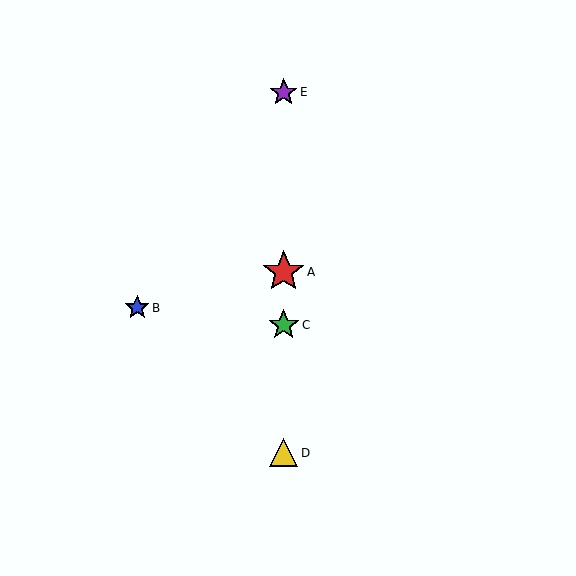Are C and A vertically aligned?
Yes, both are at x≈284.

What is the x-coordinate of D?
Object D is at x≈284.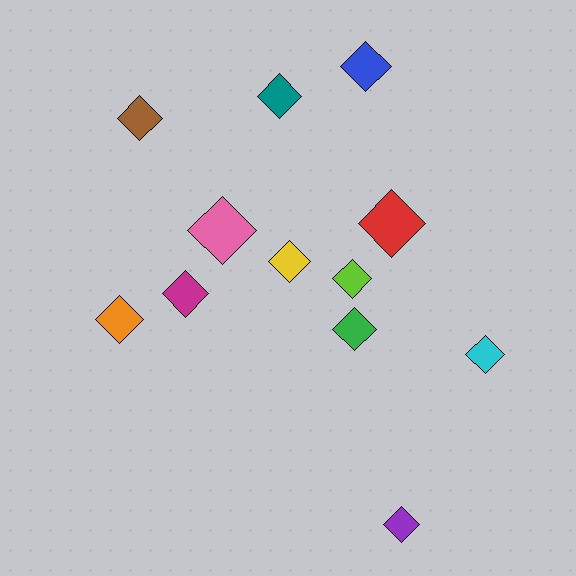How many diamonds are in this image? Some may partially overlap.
There are 12 diamonds.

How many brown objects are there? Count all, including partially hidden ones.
There is 1 brown object.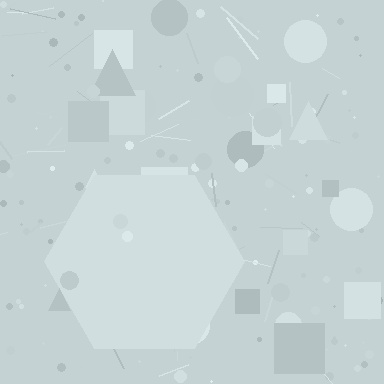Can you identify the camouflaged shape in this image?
The camouflaged shape is a hexagon.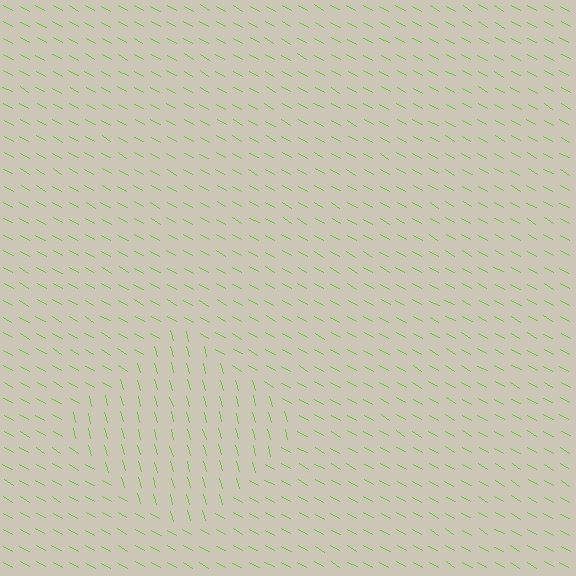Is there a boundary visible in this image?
Yes, there is a texture boundary formed by a change in line orientation.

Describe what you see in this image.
The image is filled with small lime line segments. A diamond region in the image has lines oriented differently from the surrounding lines, creating a visible texture boundary.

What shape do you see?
I see a diamond.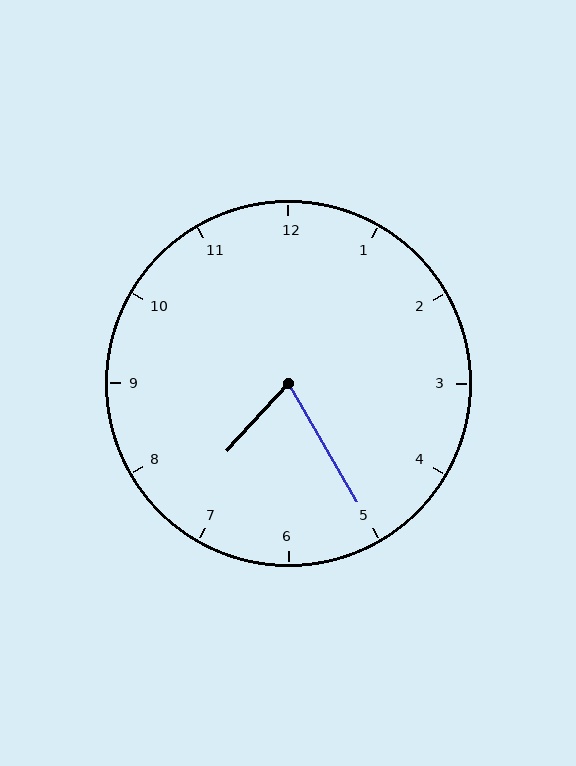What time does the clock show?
7:25.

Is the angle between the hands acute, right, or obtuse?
It is acute.